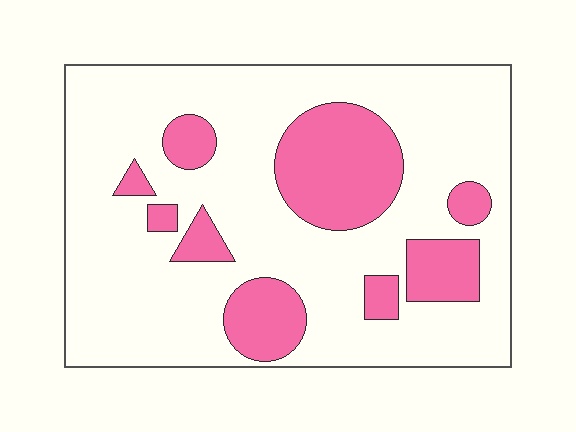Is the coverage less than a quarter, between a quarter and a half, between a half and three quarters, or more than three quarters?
Less than a quarter.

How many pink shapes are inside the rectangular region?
9.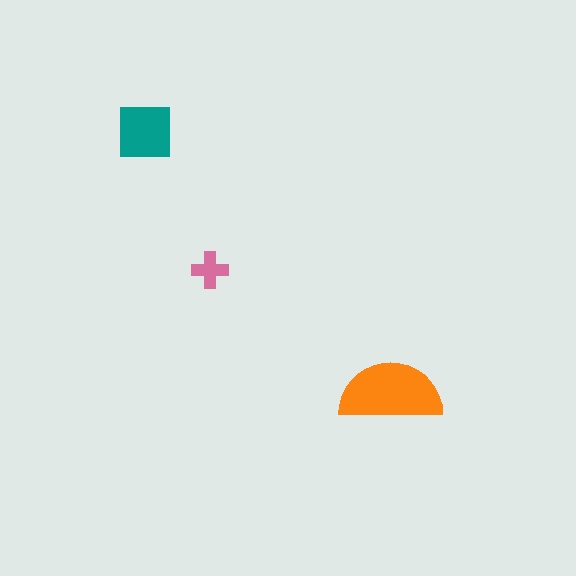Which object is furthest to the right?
The orange semicircle is rightmost.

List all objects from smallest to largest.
The pink cross, the teal square, the orange semicircle.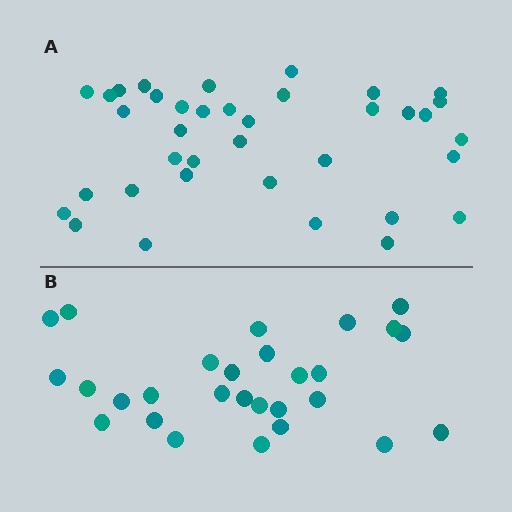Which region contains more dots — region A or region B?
Region A (the top region) has more dots.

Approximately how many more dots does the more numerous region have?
Region A has roughly 8 or so more dots than region B.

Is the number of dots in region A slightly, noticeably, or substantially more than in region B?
Region A has noticeably more, but not dramatically so. The ratio is roughly 1.3 to 1.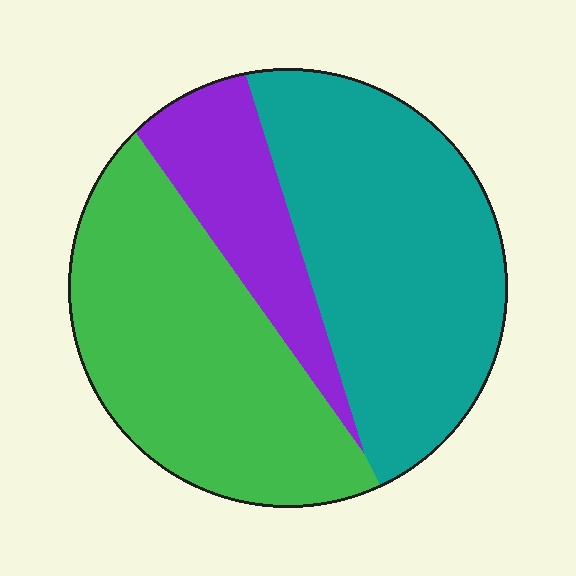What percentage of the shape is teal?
Teal covers roughly 45% of the shape.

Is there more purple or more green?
Green.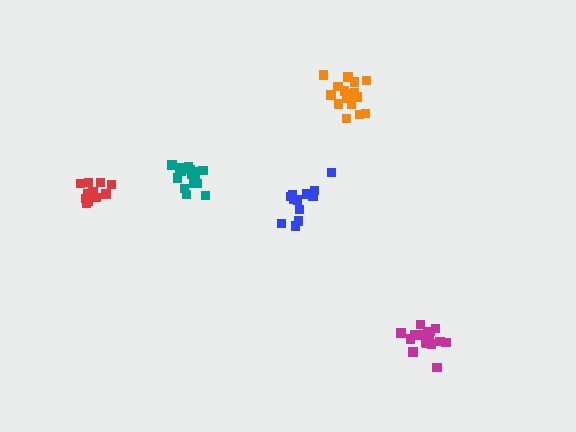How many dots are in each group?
Group 1: 16 dots, Group 2: 12 dots, Group 3: 15 dots, Group 4: 11 dots, Group 5: 16 dots (70 total).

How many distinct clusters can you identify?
There are 5 distinct clusters.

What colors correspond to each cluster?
The clusters are colored: orange, blue, teal, red, magenta.